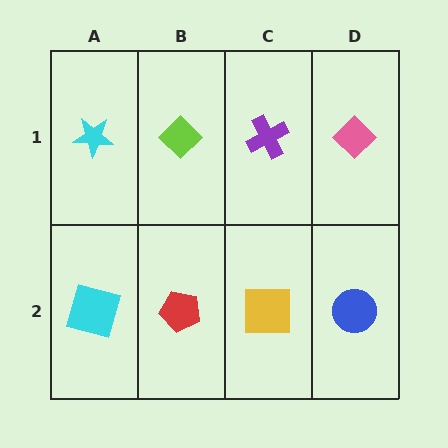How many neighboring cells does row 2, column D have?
2.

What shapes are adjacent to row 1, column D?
A blue circle (row 2, column D), a purple cross (row 1, column C).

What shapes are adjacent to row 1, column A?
A cyan square (row 2, column A), a lime diamond (row 1, column B).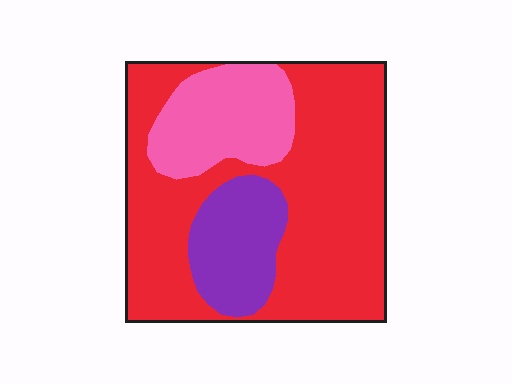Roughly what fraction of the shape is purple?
Purple takes up about one sixth (1/6) of the shape.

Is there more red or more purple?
Red.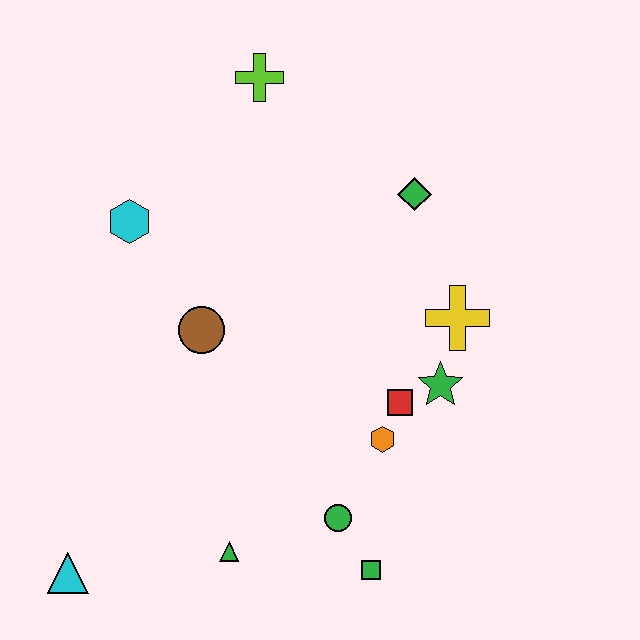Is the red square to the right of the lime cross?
Yes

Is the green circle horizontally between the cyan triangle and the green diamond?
Yes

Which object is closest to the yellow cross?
The green star is closest to the yellow cross.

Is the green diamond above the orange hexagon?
Yes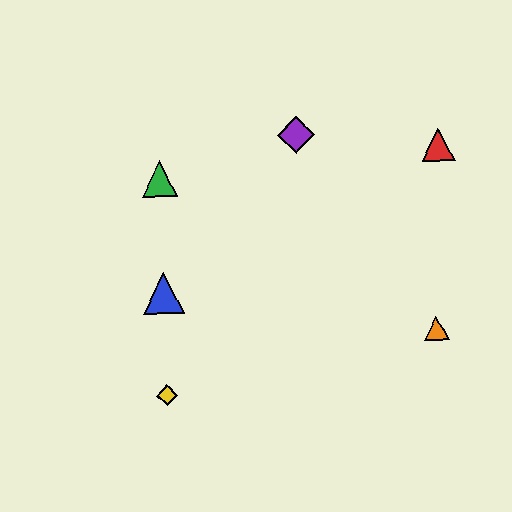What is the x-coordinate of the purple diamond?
The purple diamond is at x≈296.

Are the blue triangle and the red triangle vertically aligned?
No, the blue triangle is at x≈163 and the red triangle is at x≈438.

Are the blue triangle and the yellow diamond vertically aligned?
Yes, both are at x≈163.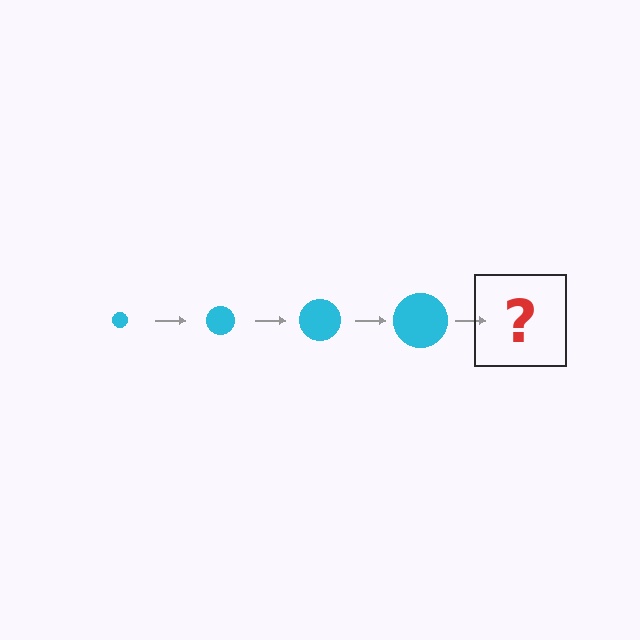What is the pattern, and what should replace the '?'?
The pattern is that the circle gets progressively larger each step. The '?' should be a cyan circle, larger than the previous one.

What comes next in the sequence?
The next element should be a cyan circle, larger than the previous one.